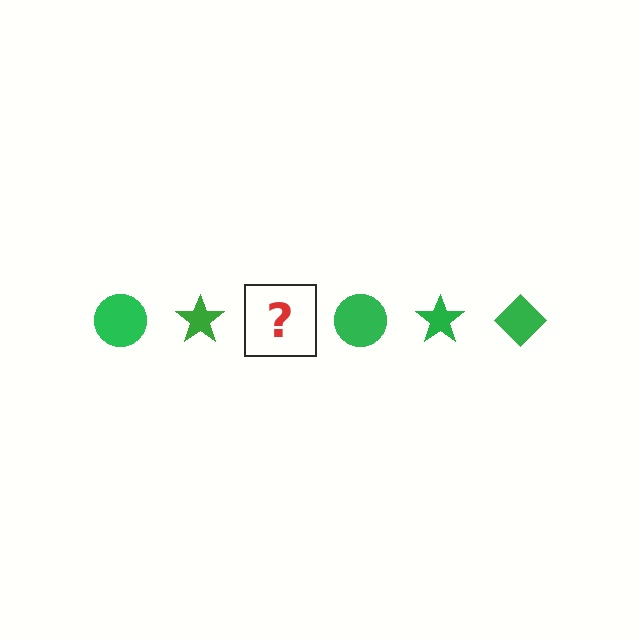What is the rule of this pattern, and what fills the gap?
The rule is that the pattern cycles through circle, star, diamond shapes in green. The gap should be filled with a green diamond.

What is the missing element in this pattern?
The missing element is a green diamond.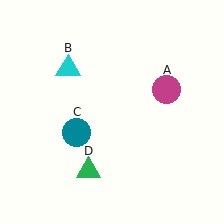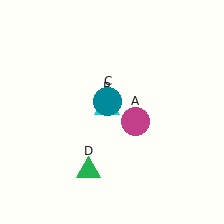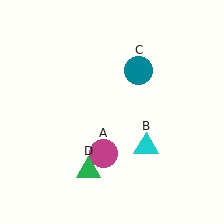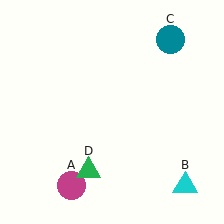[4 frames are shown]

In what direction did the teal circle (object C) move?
The teal circle (object C) moved up and to the right.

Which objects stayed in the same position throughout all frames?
Green triangle (object D) remained stationary.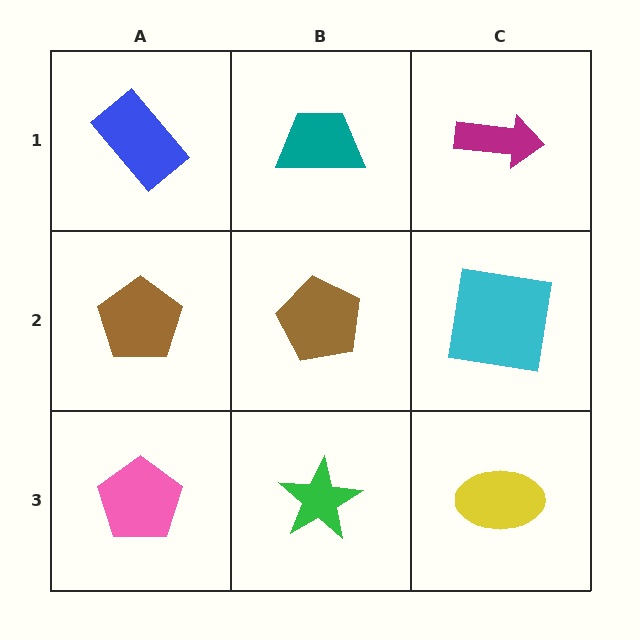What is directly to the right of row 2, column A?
A brown pentagon.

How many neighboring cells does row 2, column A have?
3.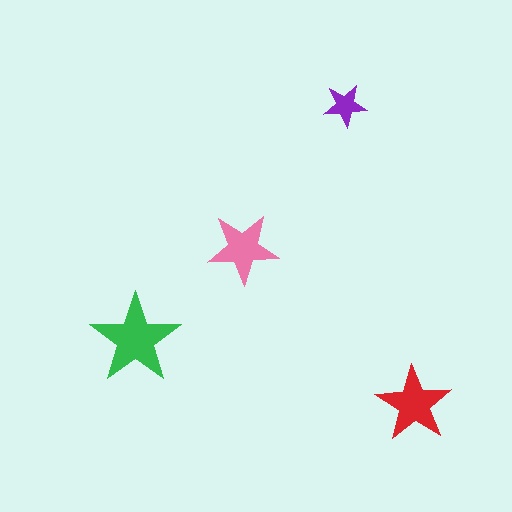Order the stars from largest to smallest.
the green one, the red one, the pink one, the purple one.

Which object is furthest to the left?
The green star is leftmost.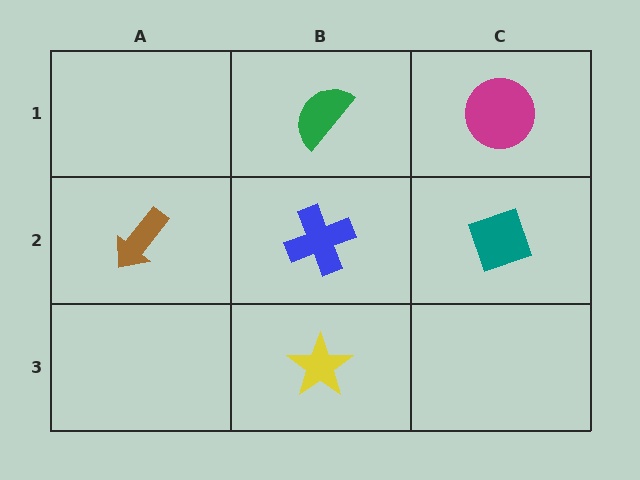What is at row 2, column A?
A brown arrow.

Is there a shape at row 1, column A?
No, that cell is empty.